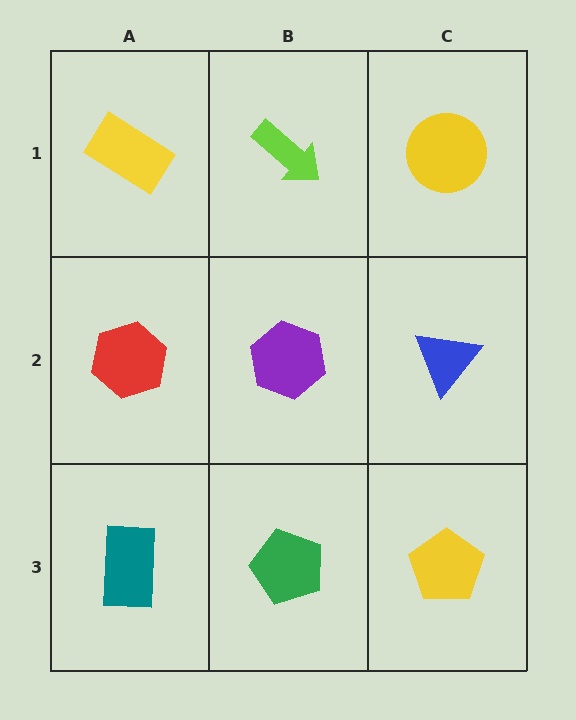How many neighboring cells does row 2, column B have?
4.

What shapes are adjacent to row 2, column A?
A yellow rectangle (row 1, column A), a teal rectangle (row 3, column A), a purple hexagon (row 2, column B).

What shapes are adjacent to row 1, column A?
A red hexagon (row 2, column A), a lime arrow (row 1, column B).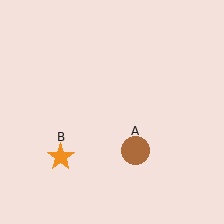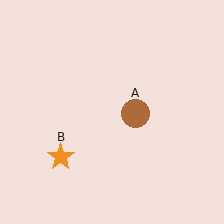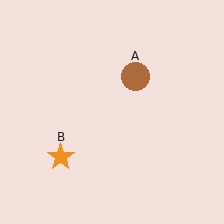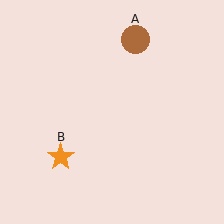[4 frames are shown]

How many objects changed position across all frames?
1 object changed position: brown circle (object A).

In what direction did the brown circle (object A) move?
The brown circle (object A) moved up.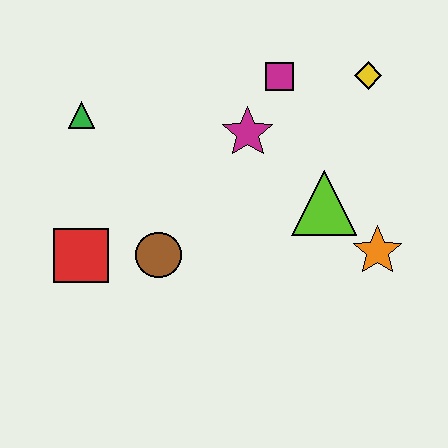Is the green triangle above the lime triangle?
Yes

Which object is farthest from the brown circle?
The yellow diamond is farthest from the brown circle.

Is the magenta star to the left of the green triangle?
No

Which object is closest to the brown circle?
The red square is closest to the brown circle.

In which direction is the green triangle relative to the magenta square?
The green triangle is to the left of the magenta square.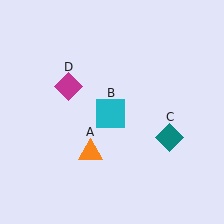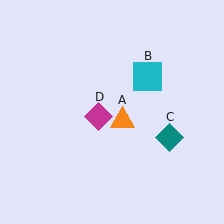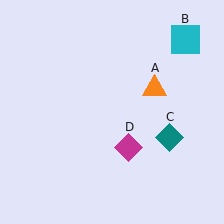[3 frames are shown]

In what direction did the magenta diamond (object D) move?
The magenta diamond (object D) moved down and to the right.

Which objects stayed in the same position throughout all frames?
Teal diamond (object C) remained stationary.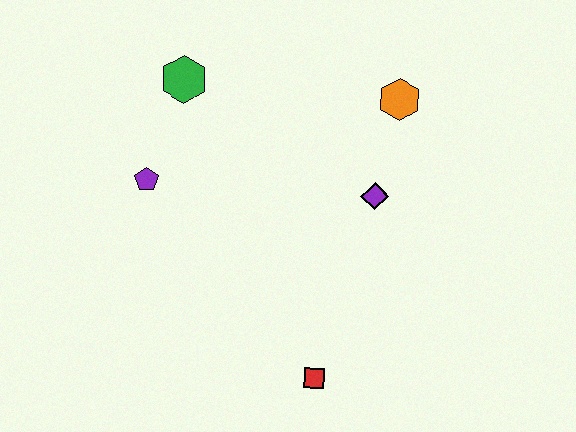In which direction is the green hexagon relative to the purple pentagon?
The green hexagon is above the purple pentagon.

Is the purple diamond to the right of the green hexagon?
Yes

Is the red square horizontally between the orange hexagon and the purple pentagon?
Yes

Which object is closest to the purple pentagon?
The green hexagon is closest to the purple pentagon.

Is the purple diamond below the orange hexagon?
Yes